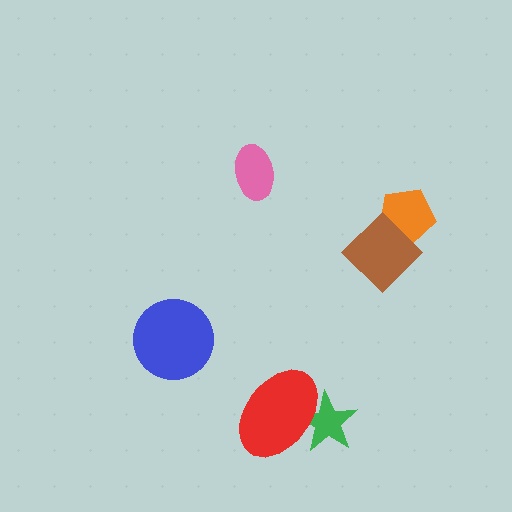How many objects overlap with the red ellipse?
1 object overlaps with the red ellipse.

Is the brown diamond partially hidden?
No, no other shape covers it.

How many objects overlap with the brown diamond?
1 object overlaps with the brown diamond.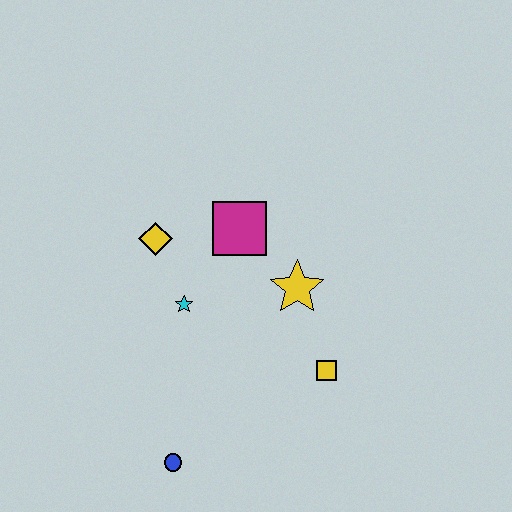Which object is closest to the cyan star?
The yellow diamond is closest to the cyan star.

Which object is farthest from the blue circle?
The magenta square is farthest from the blue circle.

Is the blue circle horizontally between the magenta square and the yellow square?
No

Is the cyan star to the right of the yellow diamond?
Yes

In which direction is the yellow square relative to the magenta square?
The yellow square is below the magenta square.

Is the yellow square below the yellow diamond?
Yes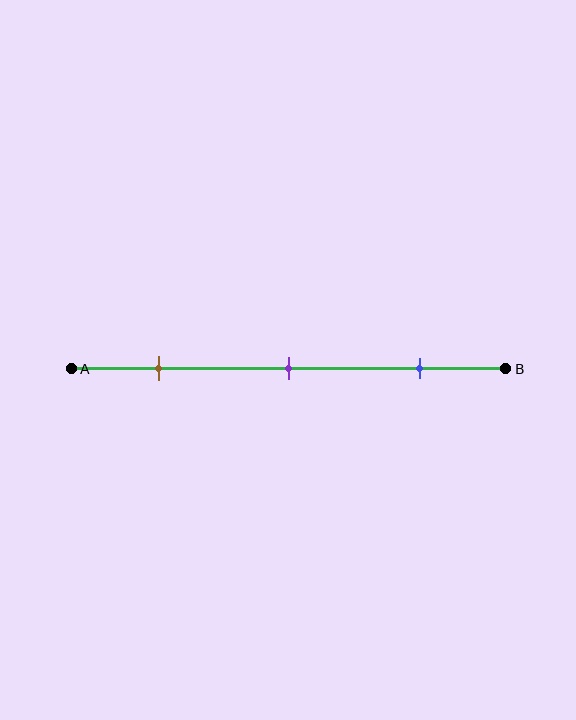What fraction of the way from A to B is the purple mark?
The purple mark is approximately 50% (0.5) of the way from A to B.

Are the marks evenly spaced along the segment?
Yes, the marks are approximately evenly spaced.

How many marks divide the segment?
There are 3 marks dividing the segment.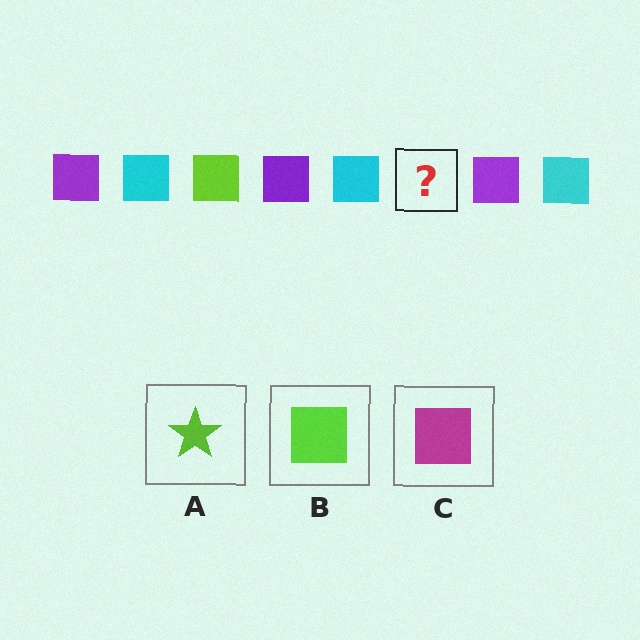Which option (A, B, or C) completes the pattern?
B.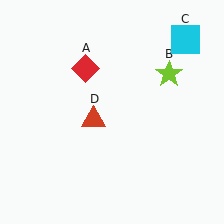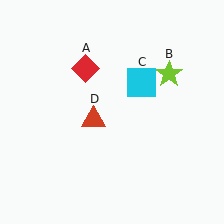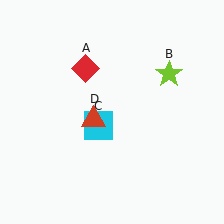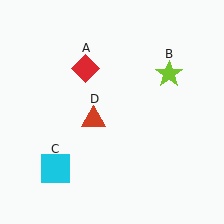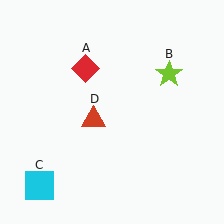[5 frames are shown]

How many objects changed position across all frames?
1 object changed position: cyan square (object C).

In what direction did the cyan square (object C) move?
The cyan square (object C) moved down and to the left.